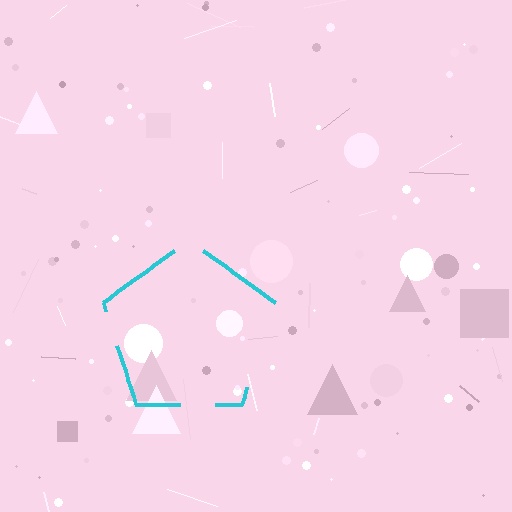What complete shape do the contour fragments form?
The contour fragments form a pentagon.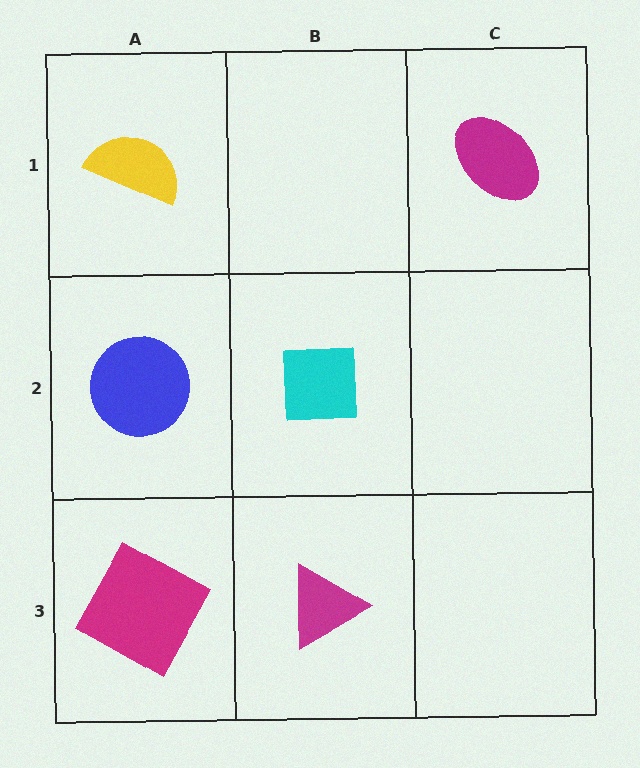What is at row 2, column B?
A cyan square.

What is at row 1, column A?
A yellow semicircle.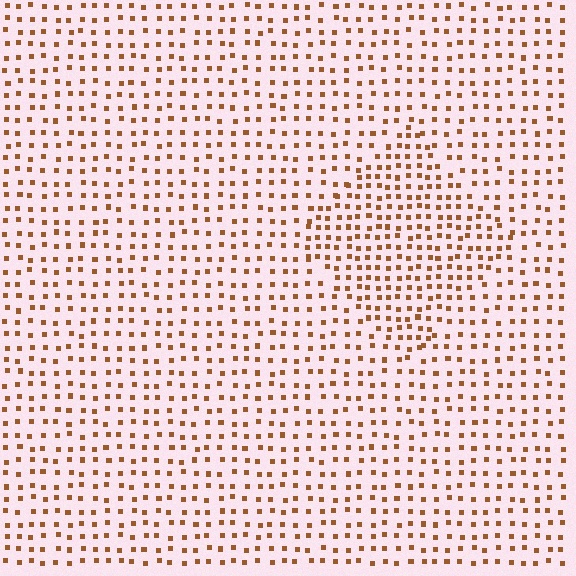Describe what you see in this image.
The image contains small brown elements arranged at two different densities. A diamond-shaped region is visible where the elements are more densely packed than the surrounding area.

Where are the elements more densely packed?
The elements are more densely packed inside the diamond boundary.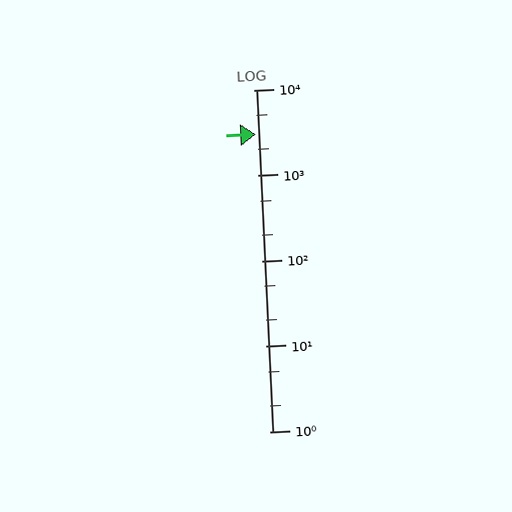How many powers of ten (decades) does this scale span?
The scale spans 4 decades, from 1 to 10000.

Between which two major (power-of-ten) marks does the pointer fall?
The pointer is between 1000 and 10000.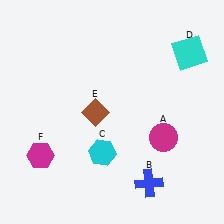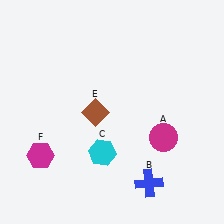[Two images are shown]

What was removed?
The cyan square (D) was removed in Image 2.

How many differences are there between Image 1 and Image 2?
There is 1 difference between the two images.